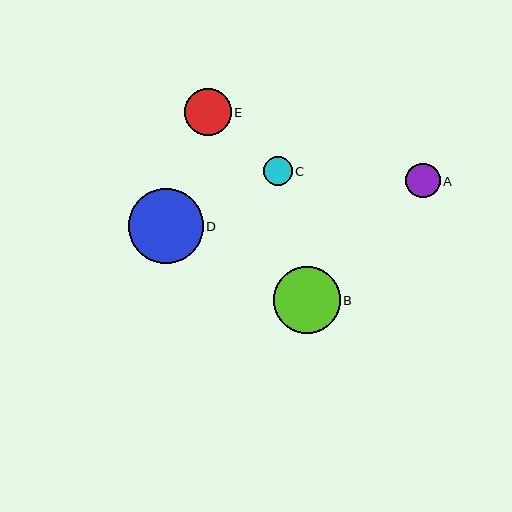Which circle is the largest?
Circle D is the largest with a size of approximately 75 pixels.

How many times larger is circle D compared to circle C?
Circle D is approximately 2.6 times the size of circle C.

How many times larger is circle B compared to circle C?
Circle B is approximately 2.3 times the size of circle C.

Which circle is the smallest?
Circle C is the smallest with a size of approximately 29 pixels.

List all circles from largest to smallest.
From largest to smallest: D, B, E, A, C.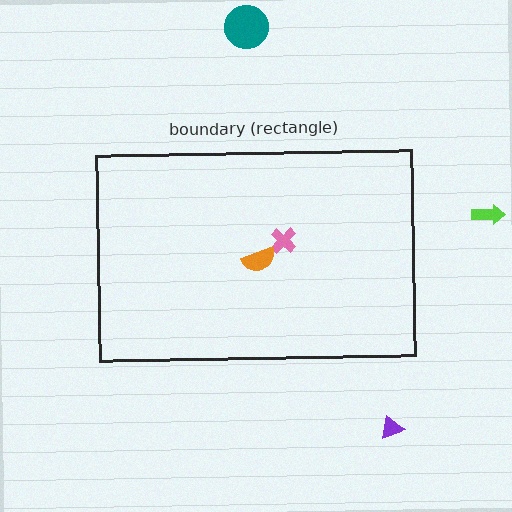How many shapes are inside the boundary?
2 inside, 3 outside.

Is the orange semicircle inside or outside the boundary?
Inside.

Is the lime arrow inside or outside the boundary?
Outside.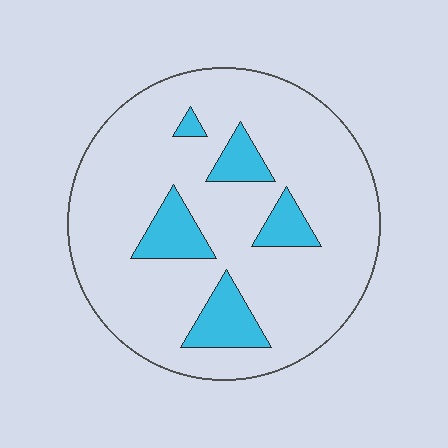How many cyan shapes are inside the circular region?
5.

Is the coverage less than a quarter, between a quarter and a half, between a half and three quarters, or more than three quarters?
Less than a quarter.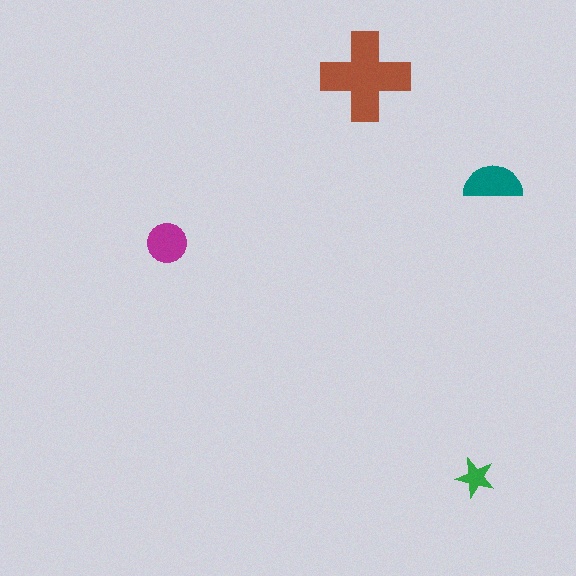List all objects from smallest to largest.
The green star, the magenta circle, the teal semicircle, the brown cross.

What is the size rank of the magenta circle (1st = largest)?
3rd.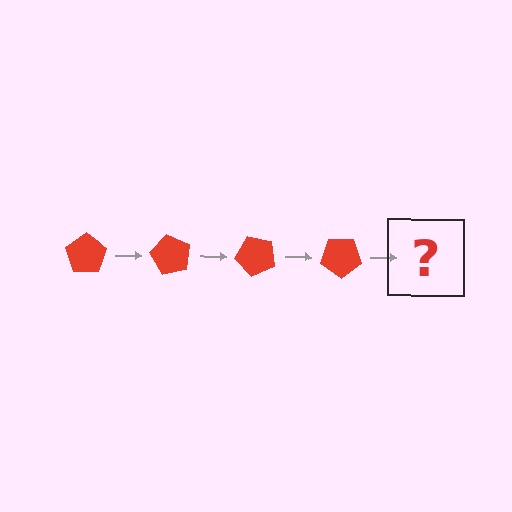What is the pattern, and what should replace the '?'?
The pattern is that the pentagon rotates 60 degrees each step. The '?' should be a red pentagon rotated 240 degrees.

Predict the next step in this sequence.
The next step is a red pentagon rotated 240 degrees.